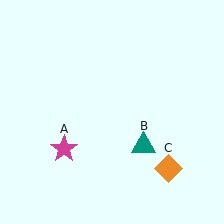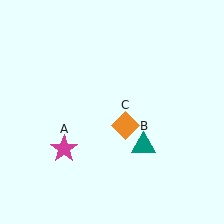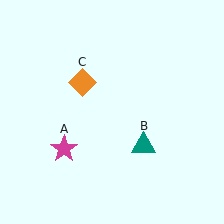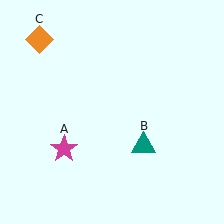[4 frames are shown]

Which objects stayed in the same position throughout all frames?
Magenta star (object A) and teal triangle (object B) remained stationary.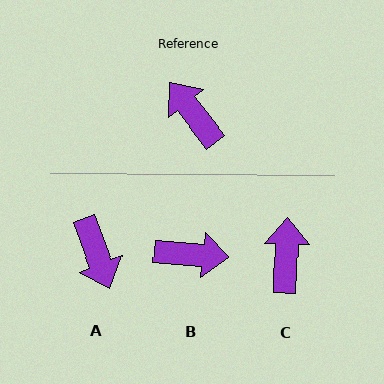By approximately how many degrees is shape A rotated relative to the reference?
Approximately 163 degrees counter-clockwise.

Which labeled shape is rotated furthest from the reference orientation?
A, about 163 degrees away.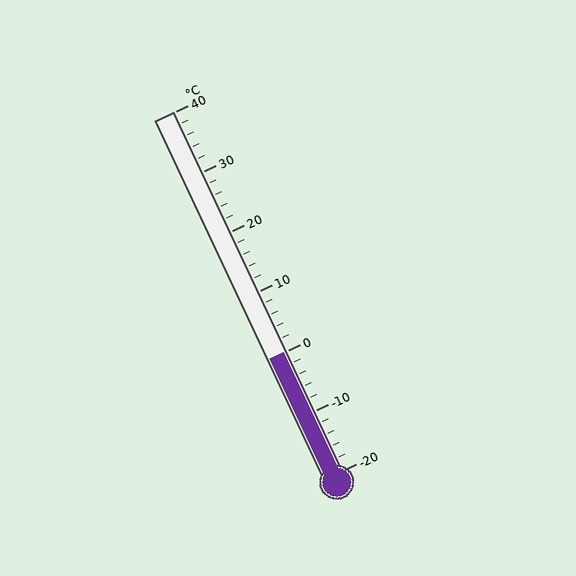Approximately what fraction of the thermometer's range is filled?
The thermometer is filled to approximately 35% of its range.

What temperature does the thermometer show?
The thermometer shows approximately 0°C.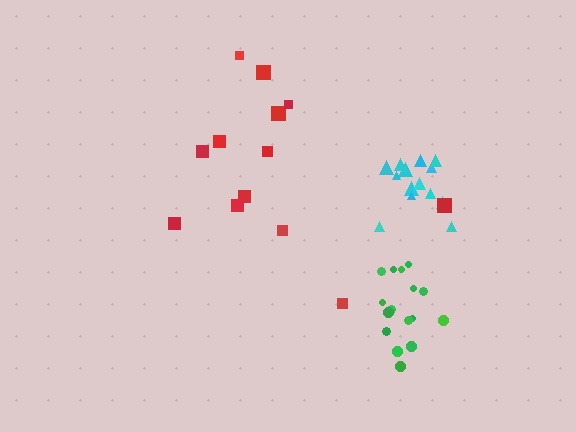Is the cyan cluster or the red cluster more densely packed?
Cyan.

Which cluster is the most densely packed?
Cyan.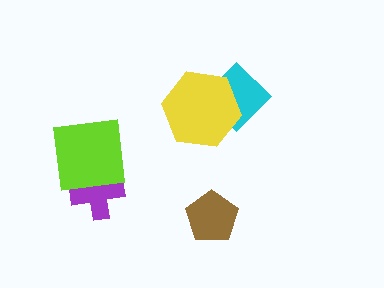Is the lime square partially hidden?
No, no other shape covers it.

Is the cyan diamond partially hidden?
Yes, it is partially covered by another shape.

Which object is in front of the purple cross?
The lime square is in front of the purple cross.